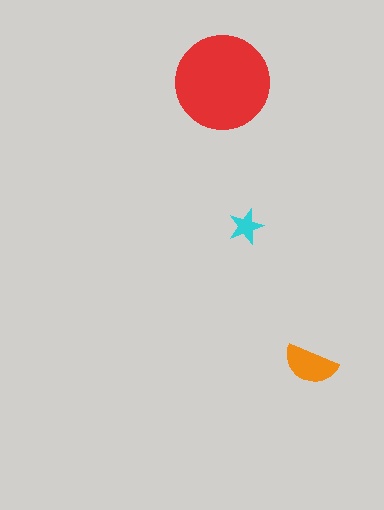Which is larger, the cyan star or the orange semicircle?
The orange semicircle.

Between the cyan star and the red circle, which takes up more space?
The red circle.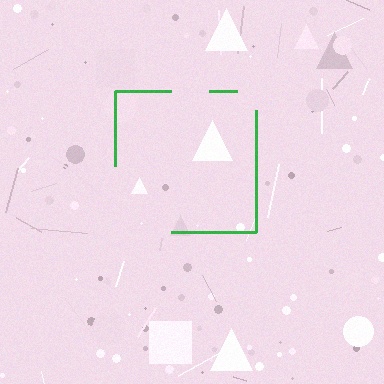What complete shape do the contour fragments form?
The contour fragments form a square.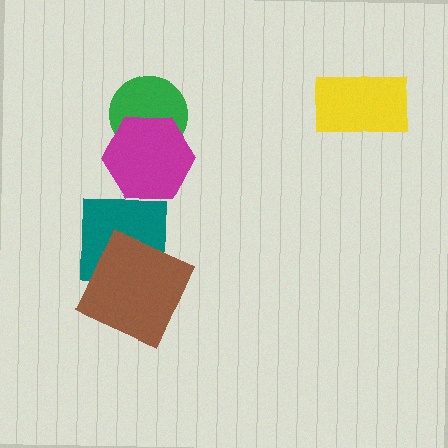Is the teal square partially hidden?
Yes, it is partially covered by another shape.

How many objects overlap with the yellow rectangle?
0 objects overlap with the yellow rectangle.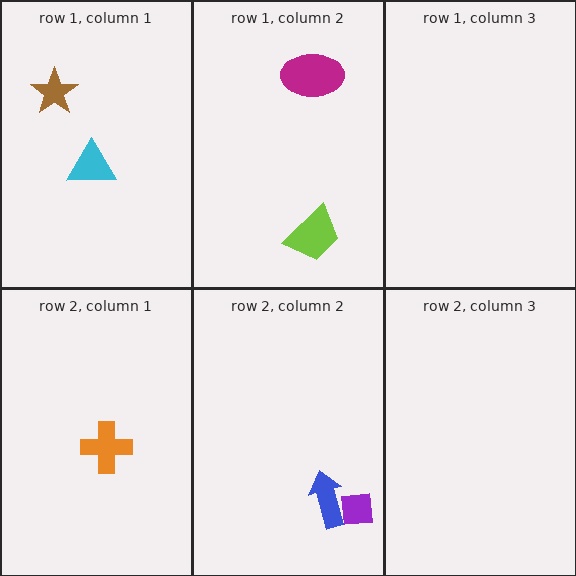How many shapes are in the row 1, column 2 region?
2.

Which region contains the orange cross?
The row 2, column 1 region.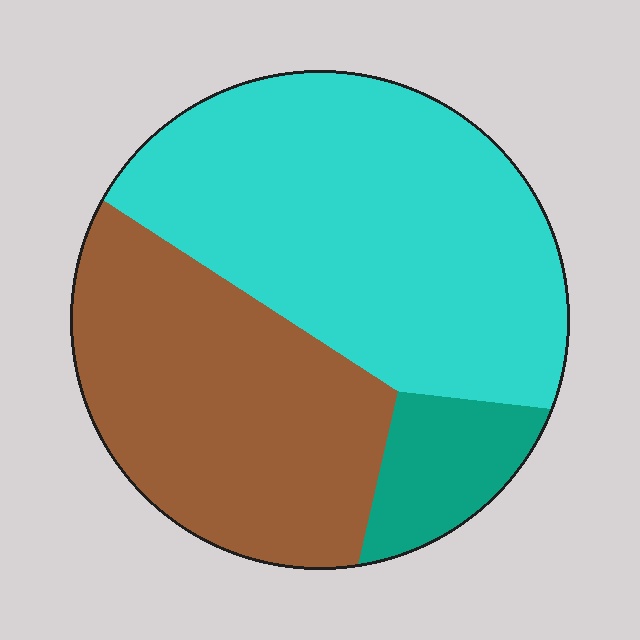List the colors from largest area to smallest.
From largest to smallest: cyan, brown, teal.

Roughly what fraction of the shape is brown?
Brown covers around 40% of the shape.